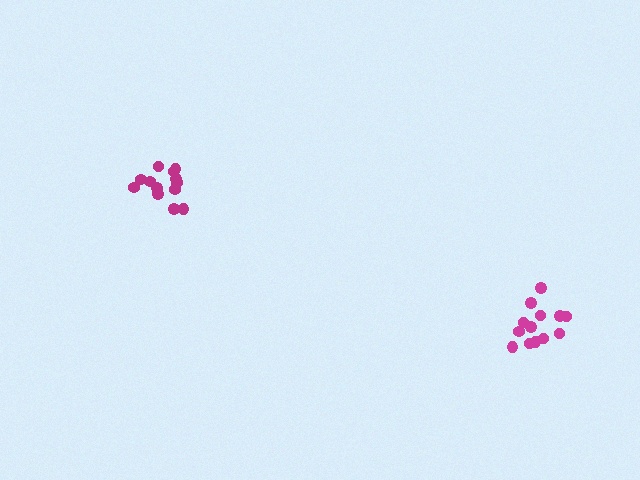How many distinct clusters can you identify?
There are 2 distinct clusters.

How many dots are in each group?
Group 1: 13 dots, Group 2: 13 dots (26 total).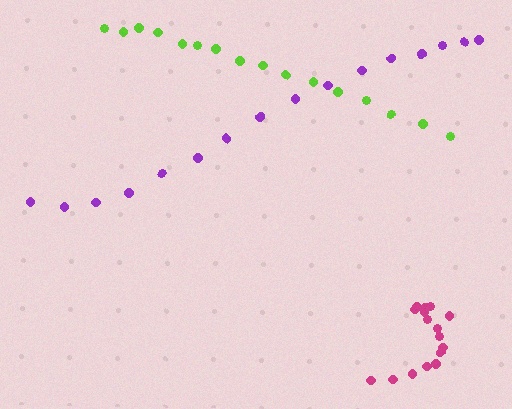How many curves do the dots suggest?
There are 3 distinct paths.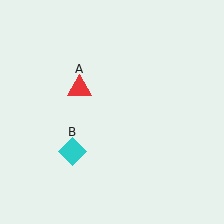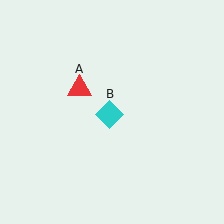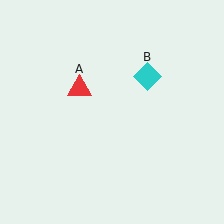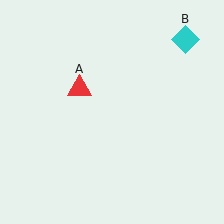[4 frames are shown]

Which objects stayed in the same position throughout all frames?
Red triangle (object A) remained stationary.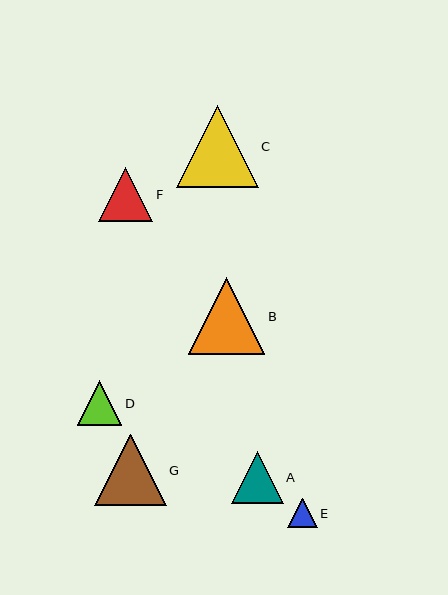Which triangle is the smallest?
Triangle E is the smallest with a size of approximately 30 pixels.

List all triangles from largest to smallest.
From largest to smallest: C, B, G, F, A, D, E.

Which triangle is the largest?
Triangle C is the largest with a size of approximately 82 pixels.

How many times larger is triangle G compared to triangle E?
Triangle G is approximately 2.4 times the size of triangle E.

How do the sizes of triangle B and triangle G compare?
Triangle B and triangle G are approximately the same size.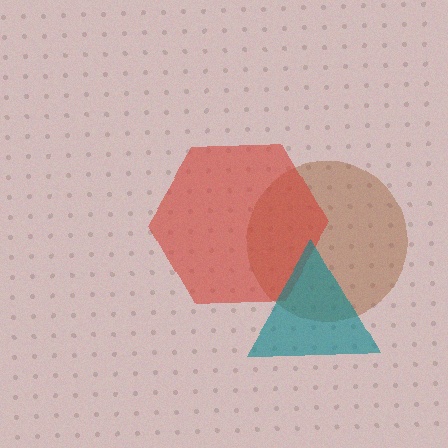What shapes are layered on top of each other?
The layered shapes are: a brown circle, a red hexagon, a teal triangle.